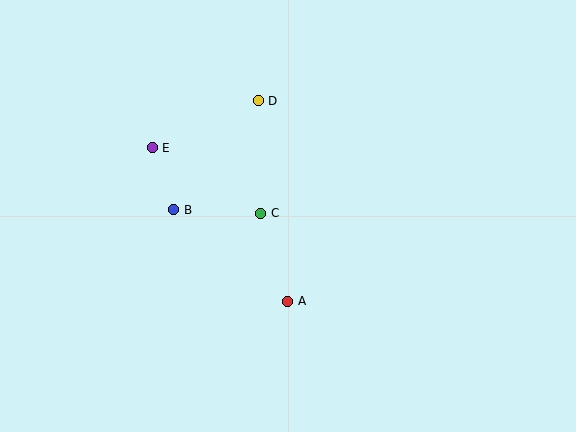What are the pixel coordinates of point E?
Point E is at (152, 148).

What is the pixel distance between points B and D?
The distance between B and D is 138 pixels.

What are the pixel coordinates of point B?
Point B is at (174, 210).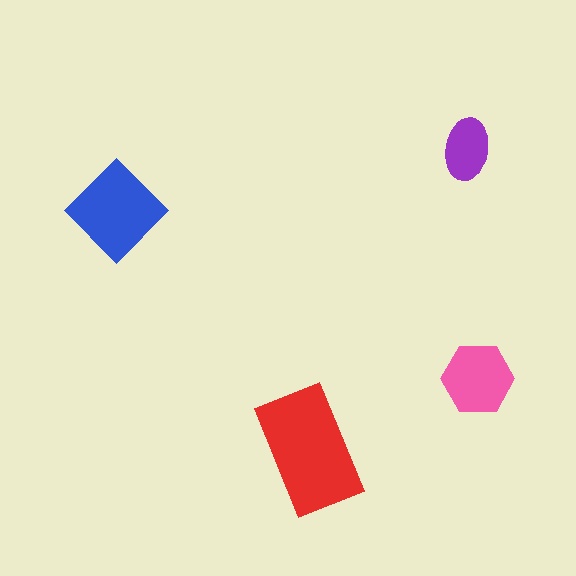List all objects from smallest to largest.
The purple ellipse, the pink hexagon, the blue diamond, the red rectangle.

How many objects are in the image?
There are 4 objects in the image.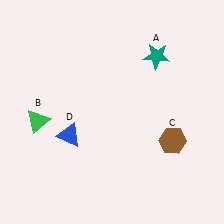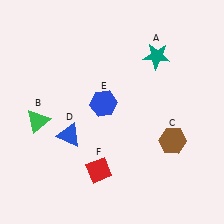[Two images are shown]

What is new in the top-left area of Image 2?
A blue hexagon (E) was added in the top-left area of Image 2.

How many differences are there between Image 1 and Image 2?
There are 2 differences between the two images.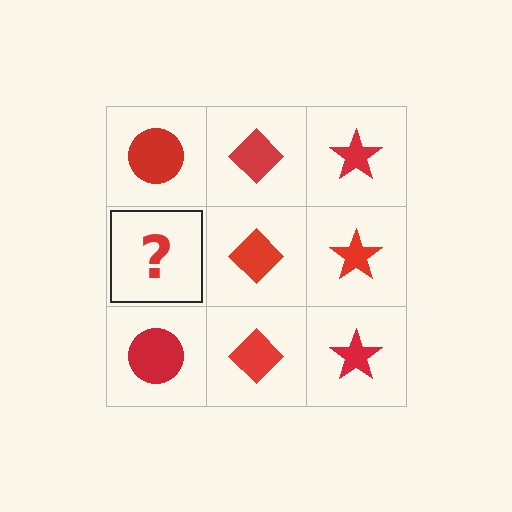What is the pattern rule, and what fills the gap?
The rule is that each column has a consistent shape. The gap should be filled with a red circle.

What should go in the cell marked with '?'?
The missing cell should contain a red circle.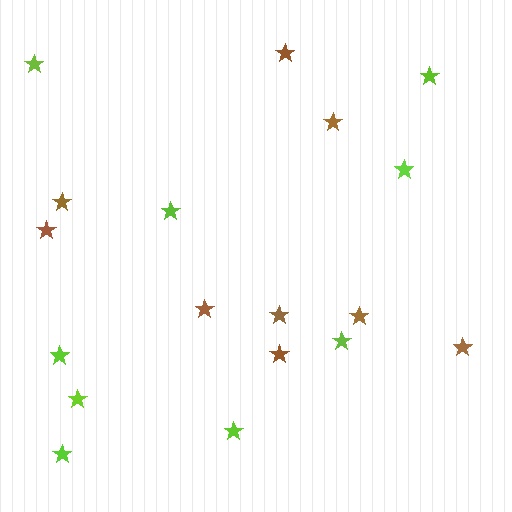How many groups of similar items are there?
There are 2 groups: one group of brown stars (9) and one group of lime stars (9).